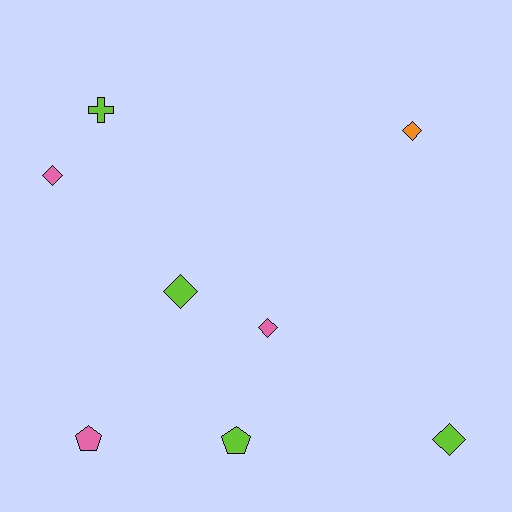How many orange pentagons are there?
There are no orange pentagons.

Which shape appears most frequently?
Diamond, with 5 objects.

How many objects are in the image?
There are 8 objects.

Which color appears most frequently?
Lime, with 4 objects.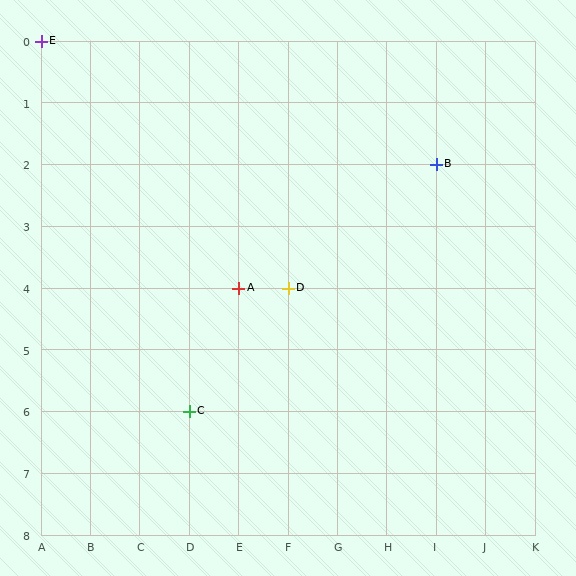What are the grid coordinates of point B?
Point B is at grid coordinates (I, 2).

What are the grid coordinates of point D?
Point D is at grid coordinates (F, 4).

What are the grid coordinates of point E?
Point E is at grid coordinates (A, 0).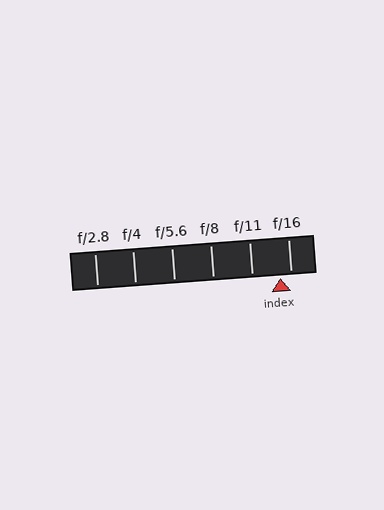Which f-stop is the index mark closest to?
The index mark is closest to f/16.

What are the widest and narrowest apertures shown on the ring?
The widest aperture shown is f/2.8 and the narrowest is f/16.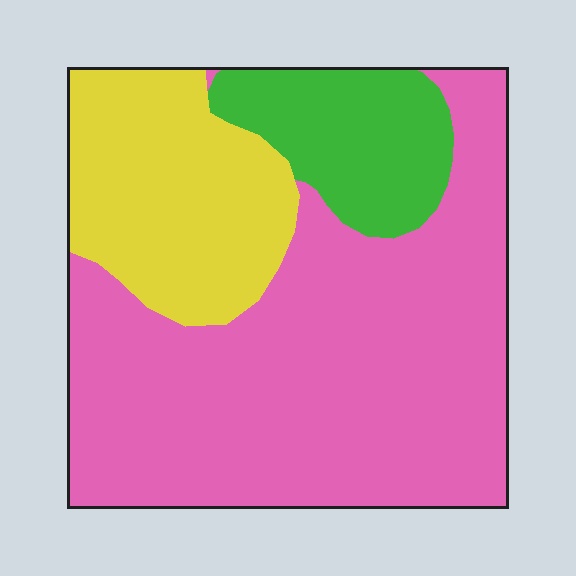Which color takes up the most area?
Pink, at roughly 60%.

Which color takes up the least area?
Green, at roughly 15%.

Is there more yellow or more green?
Yellow.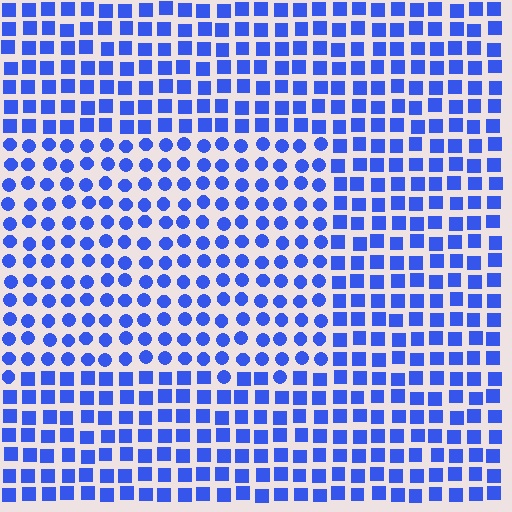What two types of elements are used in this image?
The image uses circles inside the rectangle region and squares outside it.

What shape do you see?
I see a rectangle.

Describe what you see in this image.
The image is filled with small blue elements arranged in a uniform grid. A rectangle-shaped region contains circles, while the surrounding area contains squares. The boundary is defined purely by the change in element shape.